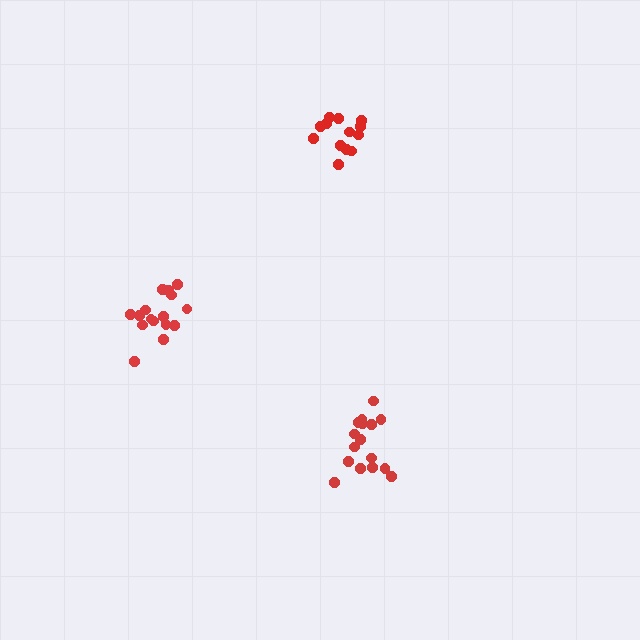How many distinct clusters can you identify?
There are 3 distinct clusters.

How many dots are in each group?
Group 1: 16 dots, Group 2: 13 dots, Group 3: 16 dots (45 total).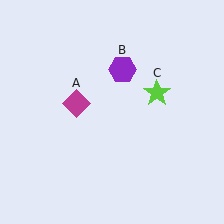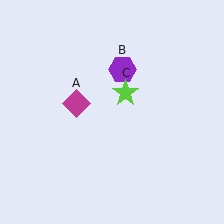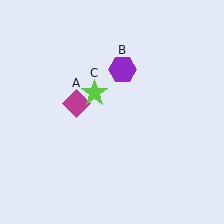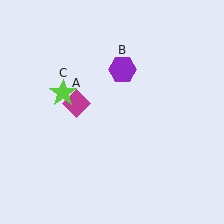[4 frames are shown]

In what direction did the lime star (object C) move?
The lime star (object C) moved left.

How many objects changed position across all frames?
1 object changed position: lime star (object C).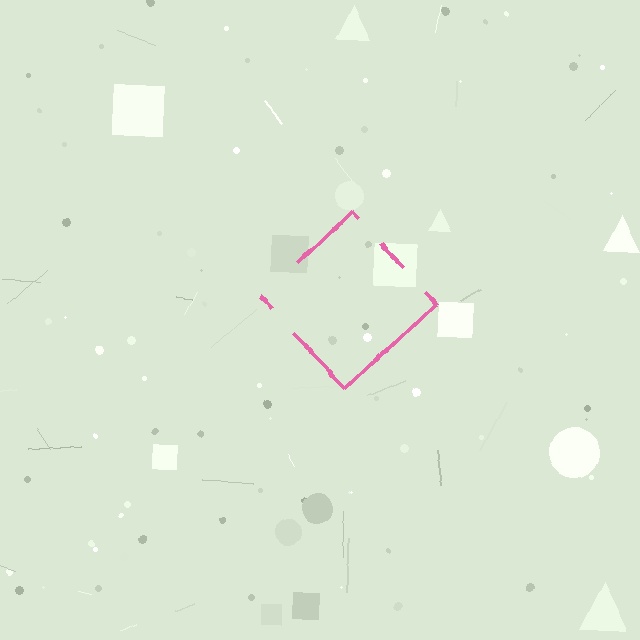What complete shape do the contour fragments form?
The contour fragments form a diamond.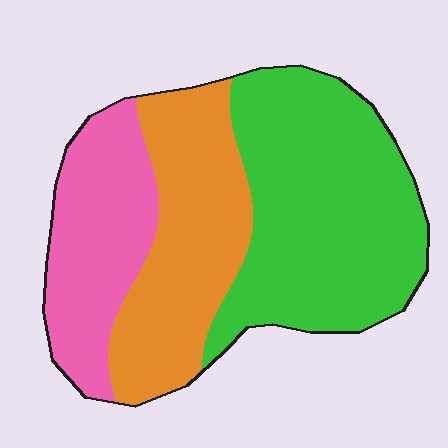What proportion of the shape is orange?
Orange covers about 30% of the shape.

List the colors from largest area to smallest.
From largest to smallest: green, orange, pink.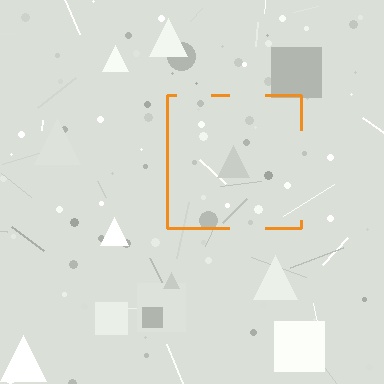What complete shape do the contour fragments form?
The contour fragments form a square.